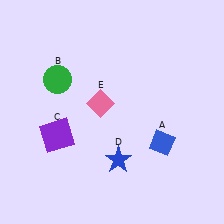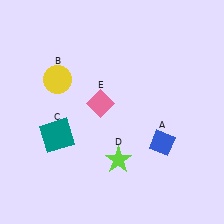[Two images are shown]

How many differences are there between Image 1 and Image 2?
There are 3 differences between the two images.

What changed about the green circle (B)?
In Image 1, B is green. In Image 2, it changed to yellow.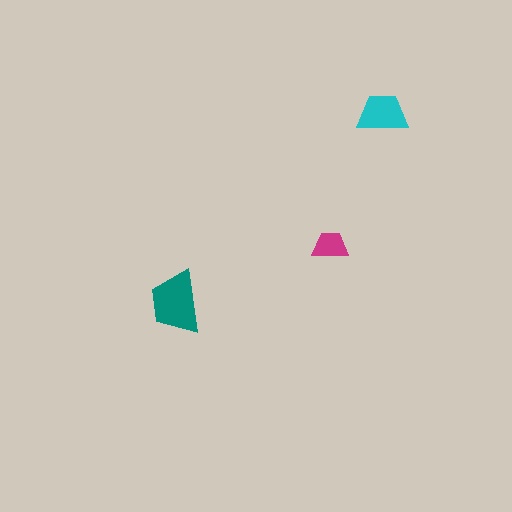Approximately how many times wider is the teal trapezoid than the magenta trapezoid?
About 1.5 times wider.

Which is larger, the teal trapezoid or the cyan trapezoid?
The teal one.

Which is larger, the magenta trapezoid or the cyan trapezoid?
The cyan one.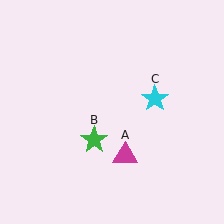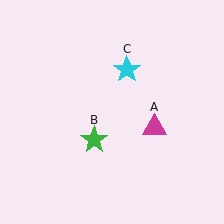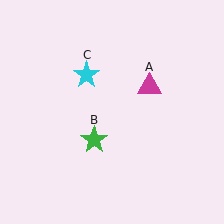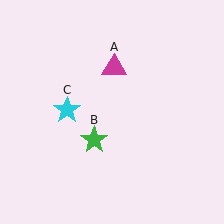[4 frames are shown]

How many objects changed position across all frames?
2 objects changed position: magenta triangle (object A), cyan star (object C).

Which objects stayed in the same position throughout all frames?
Green star (object B) remained stationary.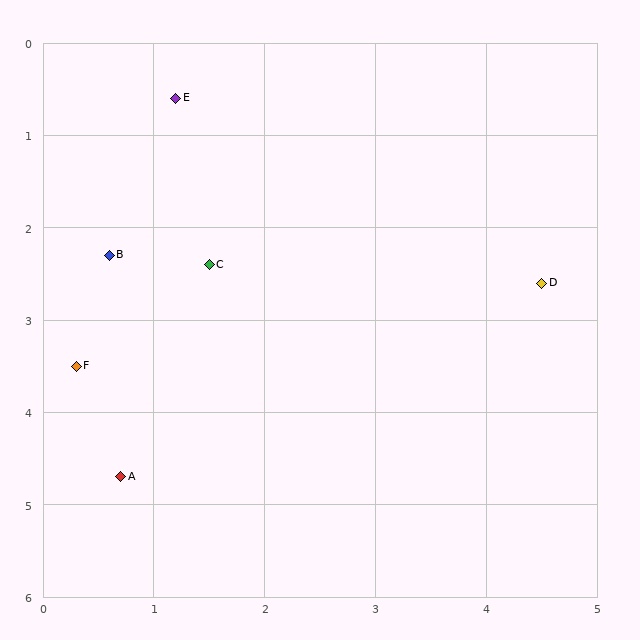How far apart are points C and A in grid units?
Points C and A are about 2.4 grid units apart.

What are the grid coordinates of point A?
Point A is at approximately (0.7, 4.7).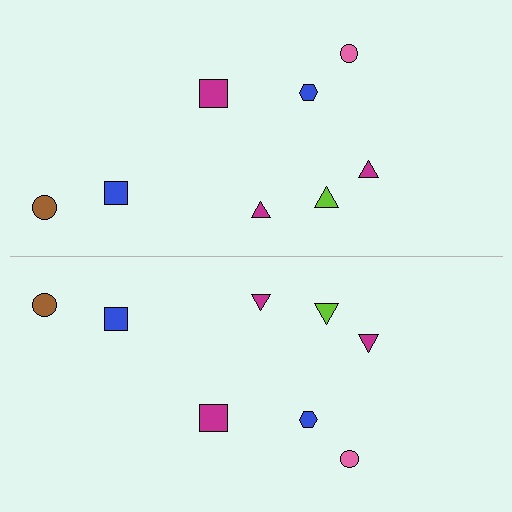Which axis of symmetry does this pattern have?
The pattern has a horizontal axis of symmetry running through the center of the image.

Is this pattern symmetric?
Yes, this pattern has bilateral (reflection) symmetry.